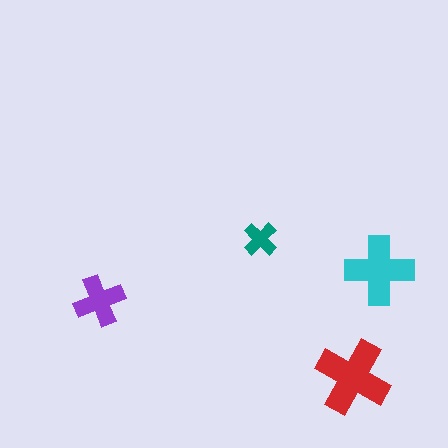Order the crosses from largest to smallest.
the red one, the cyan one, the purple one, the teal one.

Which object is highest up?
The teal cross is topmost.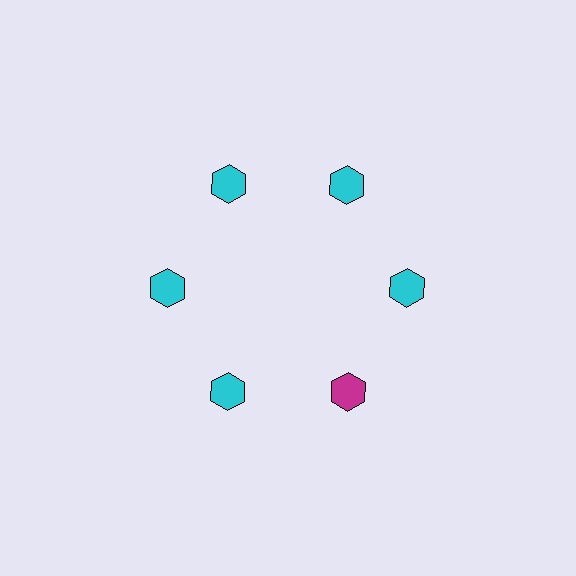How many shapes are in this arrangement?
There are 6 shapes arranged in a ring pattern.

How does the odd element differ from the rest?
It has a different color: magenta instead of cyan.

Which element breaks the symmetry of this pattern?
The magenta hexagon at roughly the 5 o'clock position breaks the symmetry. All other shapes are cyan hexagons.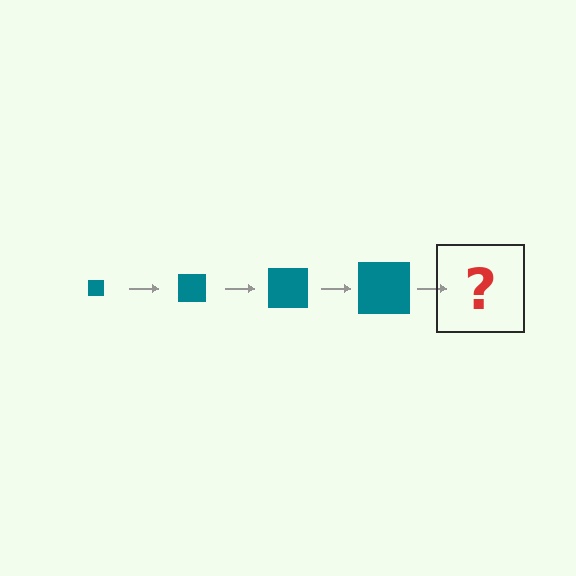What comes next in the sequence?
The next element should be a teal square, larger than the previous one.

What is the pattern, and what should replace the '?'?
The pattern is that the square gets progressively larger each step. The '?' should be a teal square, larger than the previous one.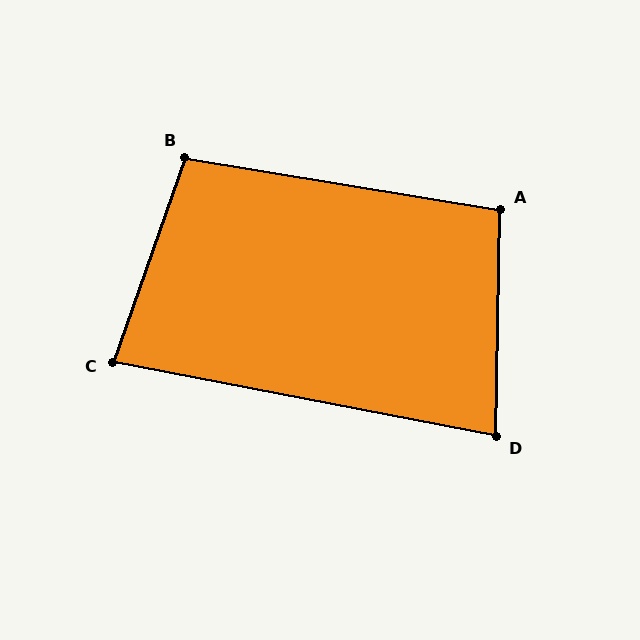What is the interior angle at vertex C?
Approximately 82 degrees (acute).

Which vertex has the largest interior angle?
B, at approximately 100 degrees.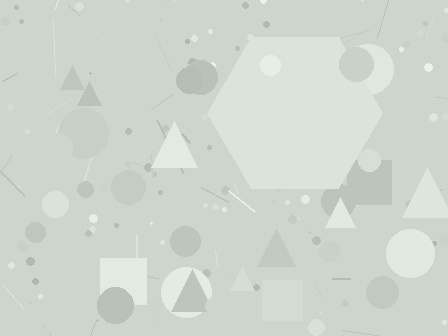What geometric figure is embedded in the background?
A hexagon is embedded in the background.